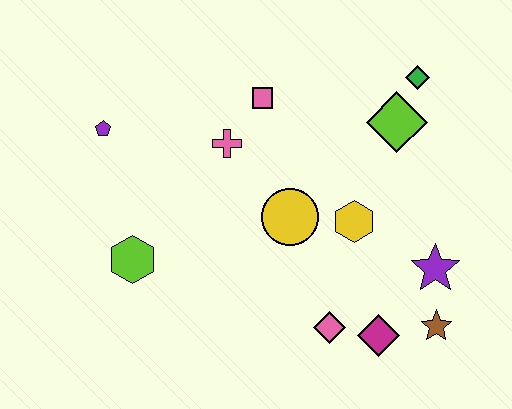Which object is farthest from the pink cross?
The brown star is farthest from the pink cross.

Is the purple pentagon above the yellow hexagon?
Yes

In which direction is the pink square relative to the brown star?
The pink square is above the brown star.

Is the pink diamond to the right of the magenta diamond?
No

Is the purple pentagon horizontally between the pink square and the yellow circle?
No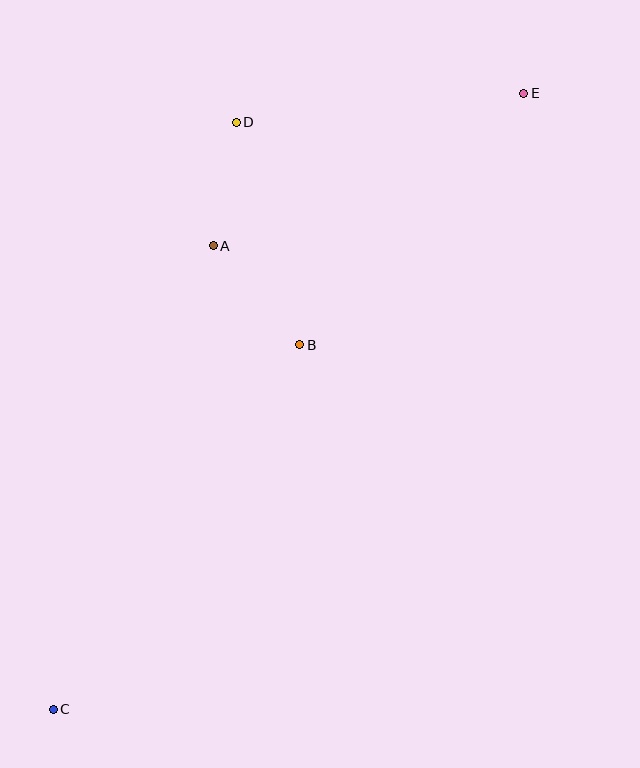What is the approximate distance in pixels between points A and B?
The distance between A and B is approximately 132 pixels.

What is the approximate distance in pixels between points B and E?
The distance between B and E is approximately 337 pixels.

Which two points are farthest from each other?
Points C and E are farthest from each other.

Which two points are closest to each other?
Points A and D are closest to each other.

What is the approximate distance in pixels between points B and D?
The distance between B and D is approximately 231 pixels.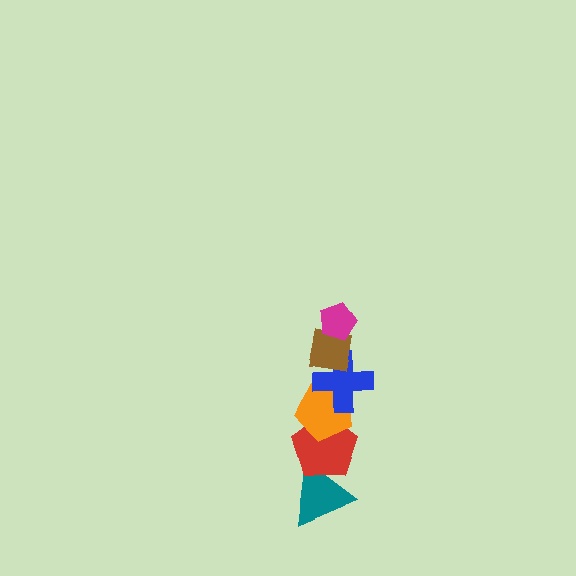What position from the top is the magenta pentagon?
The magenta pentagon is 1st from the top.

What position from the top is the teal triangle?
The teal triangle is 6th from the top.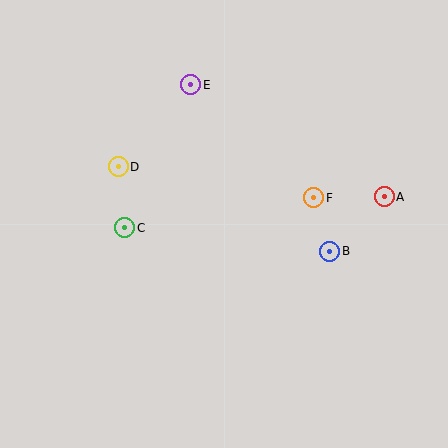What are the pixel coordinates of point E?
Point E is at (191, 85).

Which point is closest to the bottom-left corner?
Point C is closest to the bottom-left corner.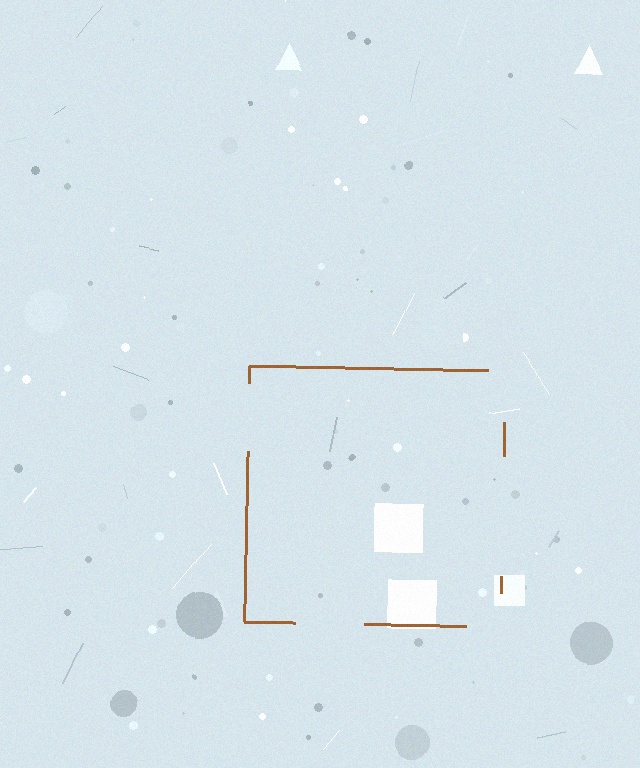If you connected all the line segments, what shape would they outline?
They would outline a square.